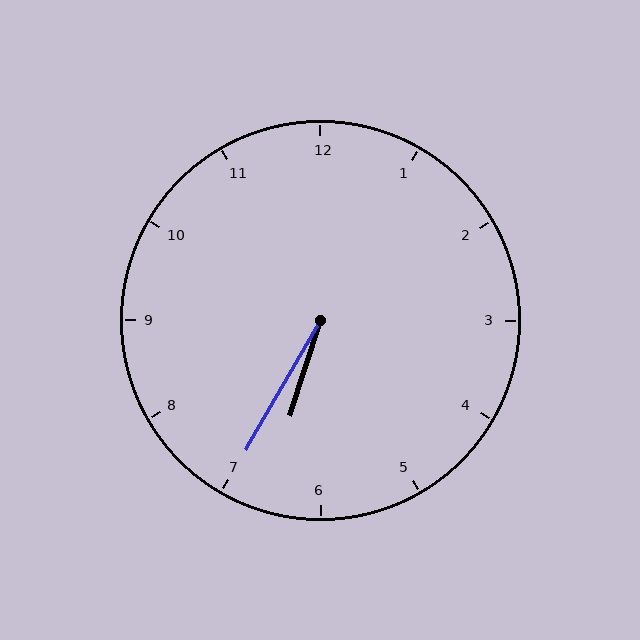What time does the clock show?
6:35.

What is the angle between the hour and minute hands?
Approximately 12 degrees.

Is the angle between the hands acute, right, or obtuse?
It is acute.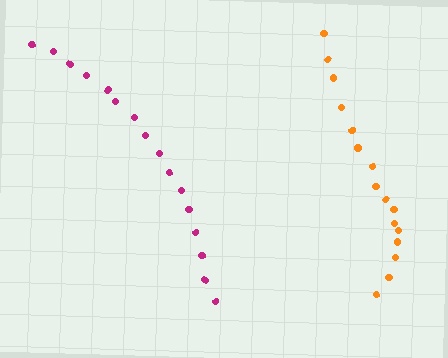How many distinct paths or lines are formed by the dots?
There are 2 distinct paths.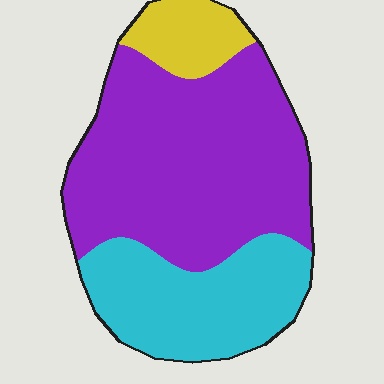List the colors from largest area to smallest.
From largest to smallest: purple, cyan, yellow.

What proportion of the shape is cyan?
Cyan covers around 30% of the shape.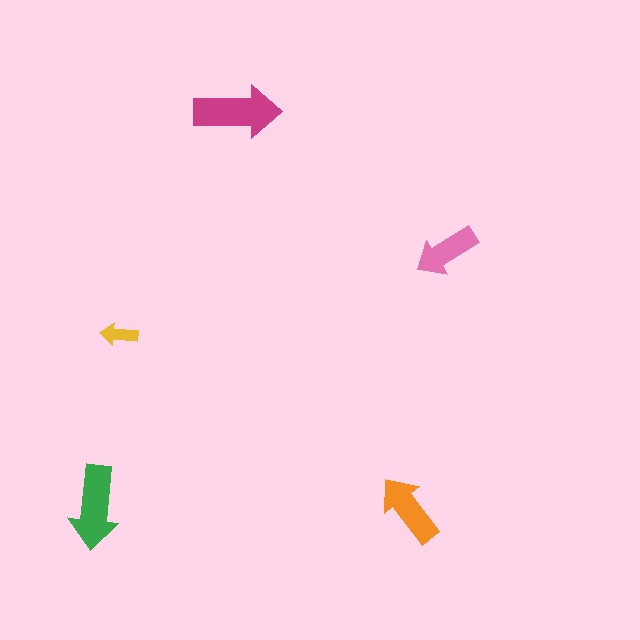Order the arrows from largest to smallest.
the magenta one, the green one, the orange one, the pink one, the yellow one.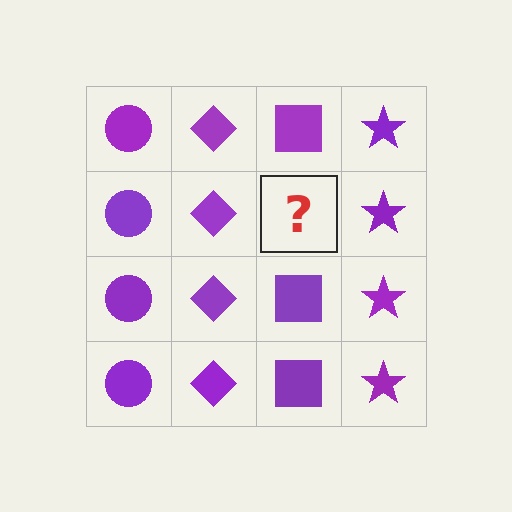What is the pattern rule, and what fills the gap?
The rule is that each column has a consistent shape. The gap should be filled with a purple square.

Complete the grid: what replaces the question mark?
The question mark should be replaced with a purple square.